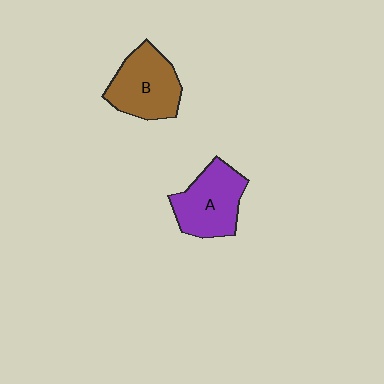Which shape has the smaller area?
Shape A (purple).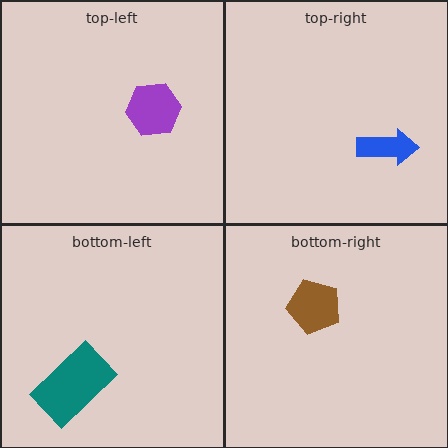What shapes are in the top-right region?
The blue arrow.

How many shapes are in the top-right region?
1.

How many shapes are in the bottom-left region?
1.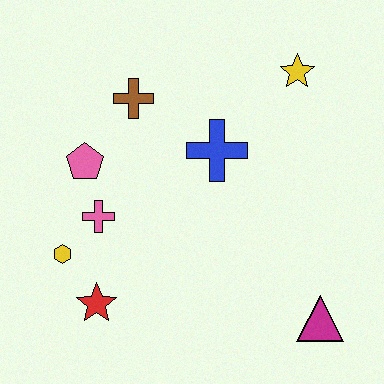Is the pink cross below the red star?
No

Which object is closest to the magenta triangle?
The blue cross is closest to the magenta triangle.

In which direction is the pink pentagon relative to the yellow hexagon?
The pink pentagon is above the yellow hexagon.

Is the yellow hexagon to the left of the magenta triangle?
Yes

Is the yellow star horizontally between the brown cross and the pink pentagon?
No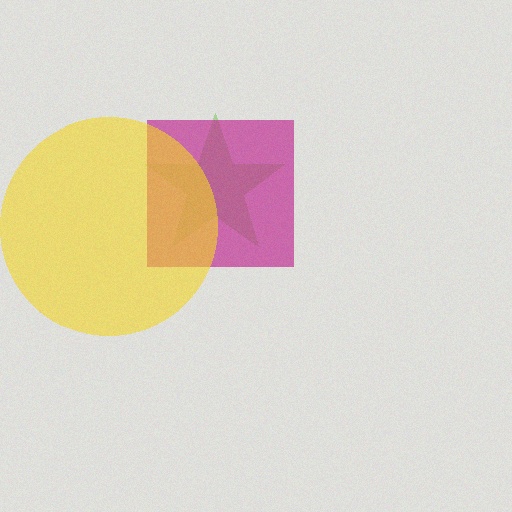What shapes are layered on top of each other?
The layered shapes are: a lime star, a magenta square, a yellow circle.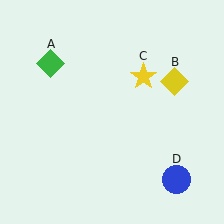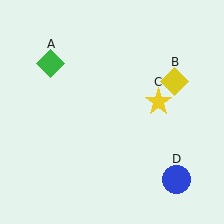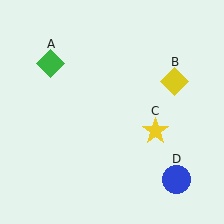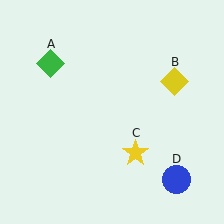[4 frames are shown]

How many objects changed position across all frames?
1 object changed position: yellow star (object C).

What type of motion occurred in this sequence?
The yellow star (object C) rotated clockwise around the center of the scene.